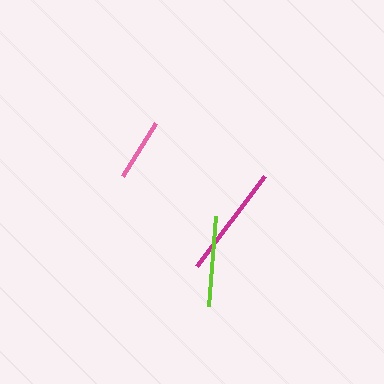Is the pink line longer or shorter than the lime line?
The lime line is longer than the pink line.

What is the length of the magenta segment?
The magenta segment is approximately 112 pixels long.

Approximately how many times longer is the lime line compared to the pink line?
The lime line is approximately 1.4 times the length of the pink line.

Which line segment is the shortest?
The pink line is the shortest at approximately 63 pixels.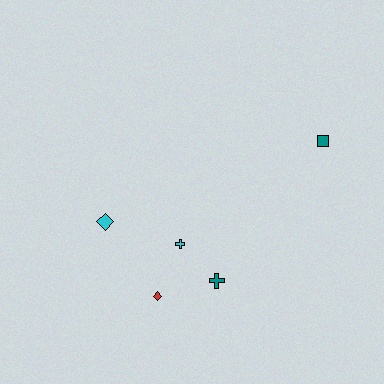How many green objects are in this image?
There are no green objects.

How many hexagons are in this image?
There are no hexagons.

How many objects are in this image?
There are 5 objects.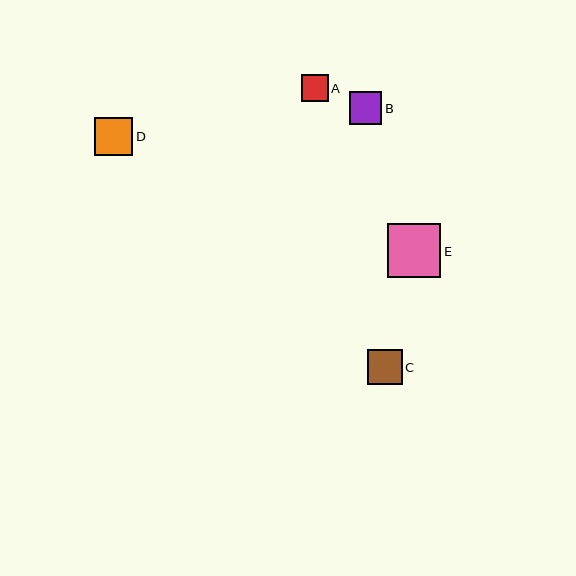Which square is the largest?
Square E is the largest with a size of approximately 53 pixels.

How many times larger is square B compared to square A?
Square B is approximately 1.2 times the size of square A.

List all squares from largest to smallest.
From largest to smallest: E, D, C, B, A.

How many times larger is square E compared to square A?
Square E is approximately 2.0 times the size of square A.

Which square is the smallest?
Square A is the smallest with a size of approximately 26 pixels.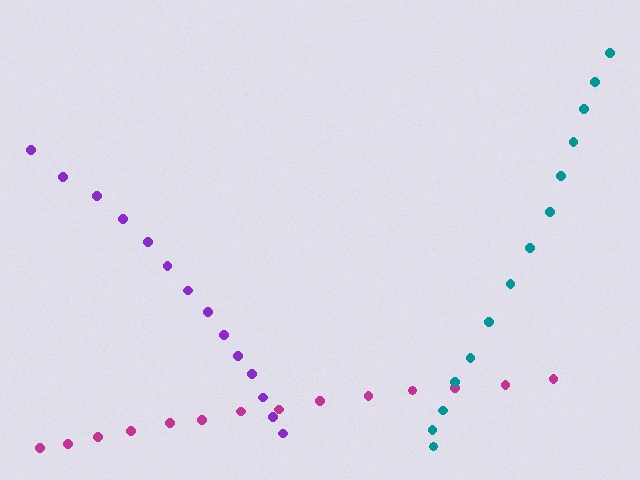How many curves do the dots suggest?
There are 3 distinct paths.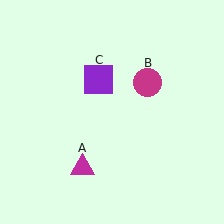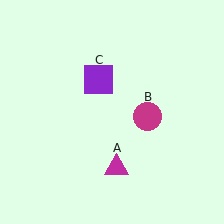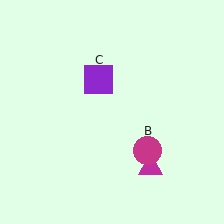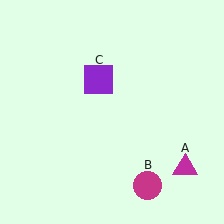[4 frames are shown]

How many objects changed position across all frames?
2 objects changed position: magenta triangle (object A), magenta circle (object B).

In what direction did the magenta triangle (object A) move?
The magenta triangle (object A) moved right.